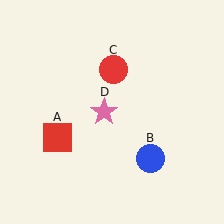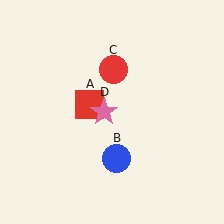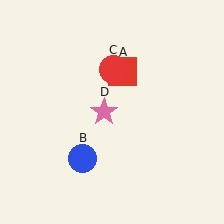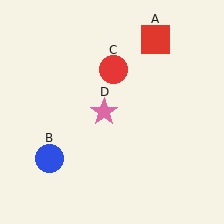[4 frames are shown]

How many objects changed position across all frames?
2 objects changed position: red square (object A), blue circle (object B).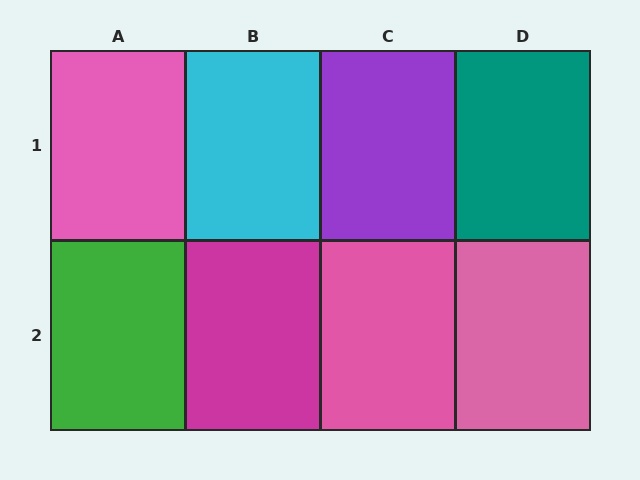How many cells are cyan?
1 cell is cyan.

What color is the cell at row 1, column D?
Teal.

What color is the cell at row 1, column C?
Purple.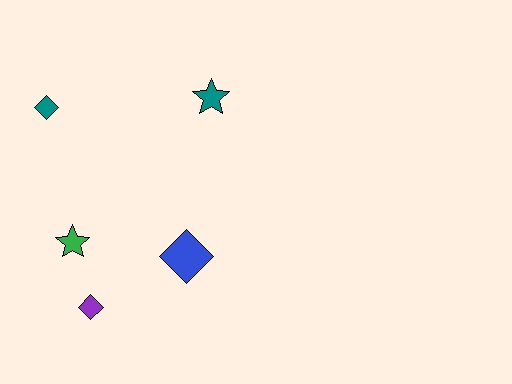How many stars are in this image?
There are 2 stars.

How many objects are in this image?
There are 5 objects.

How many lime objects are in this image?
There are no lime objects.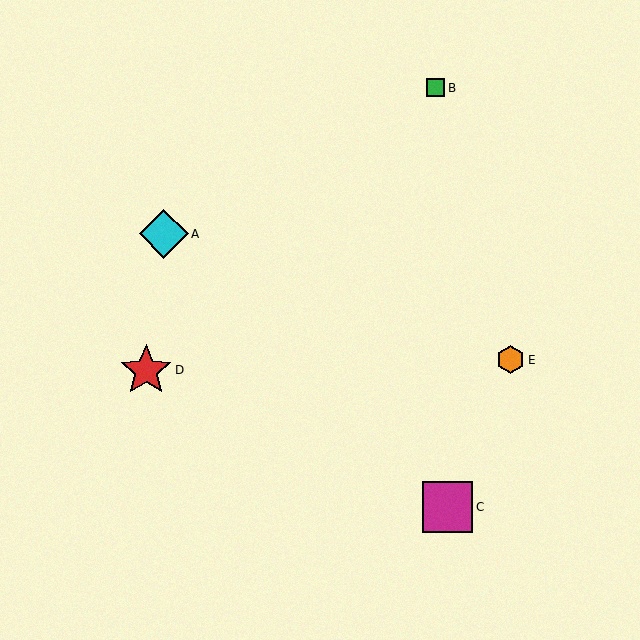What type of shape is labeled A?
Shape A is a cyan diamond.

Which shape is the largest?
The red star (labeled D) is the largest.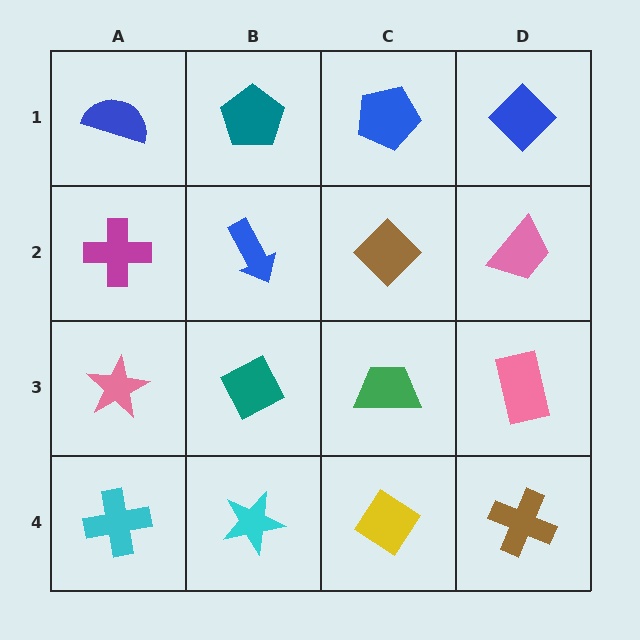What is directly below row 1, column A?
A magenta cross.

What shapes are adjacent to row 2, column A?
A blue semicircle (row 1, column A), a pink star (row 3, column A), a blue arrow (row 2, column B).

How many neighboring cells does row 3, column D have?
3.